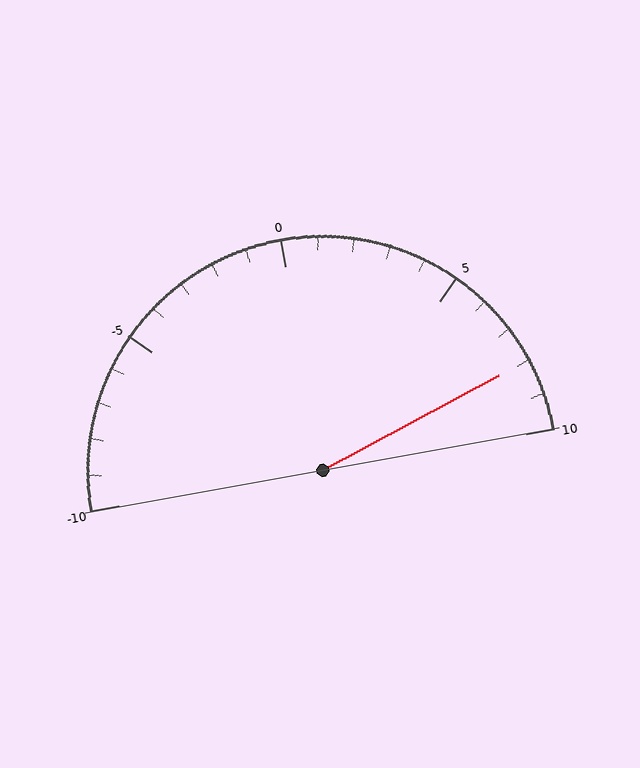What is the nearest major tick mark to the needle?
The nearest major tick mark is 10.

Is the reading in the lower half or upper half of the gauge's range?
The reading is in the upper half of the range (-10 to 10).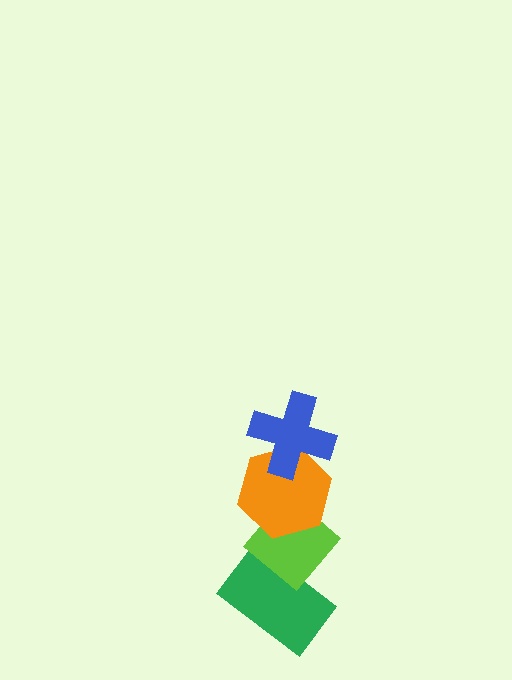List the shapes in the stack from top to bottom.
From top to bottom: the blue cross, the orange hexagon, the lime diamond, the green rectangle.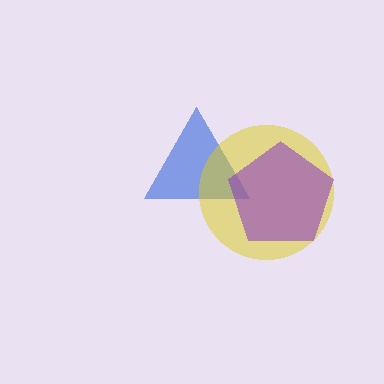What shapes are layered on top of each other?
The layered shapes are: a blue triangle, a yellow circle, a purple pentagon.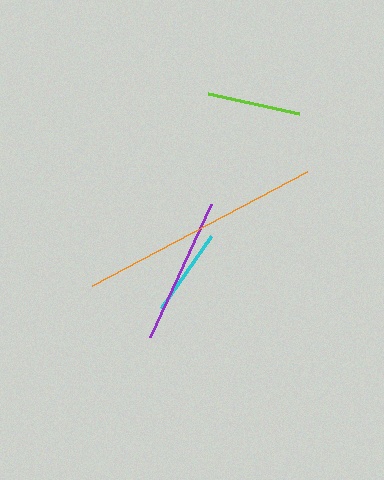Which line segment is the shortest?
The cyan line is the shortest at approximately 87 pixels.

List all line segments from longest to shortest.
From longest to shortest: orange, purple, lime, cyan.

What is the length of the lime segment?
The lime segment is approximately 93 pixels long.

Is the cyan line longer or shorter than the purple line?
The purple line is longer than the cyan line.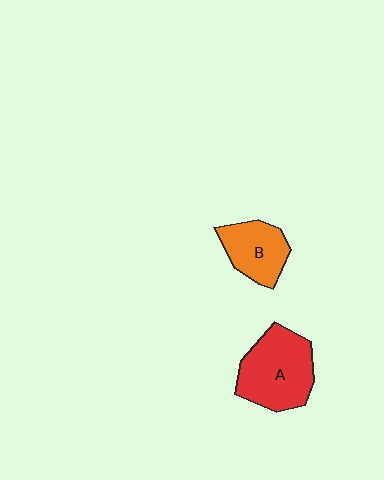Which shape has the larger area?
Shape A (red).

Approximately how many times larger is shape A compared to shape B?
Approximately 1.5 times.